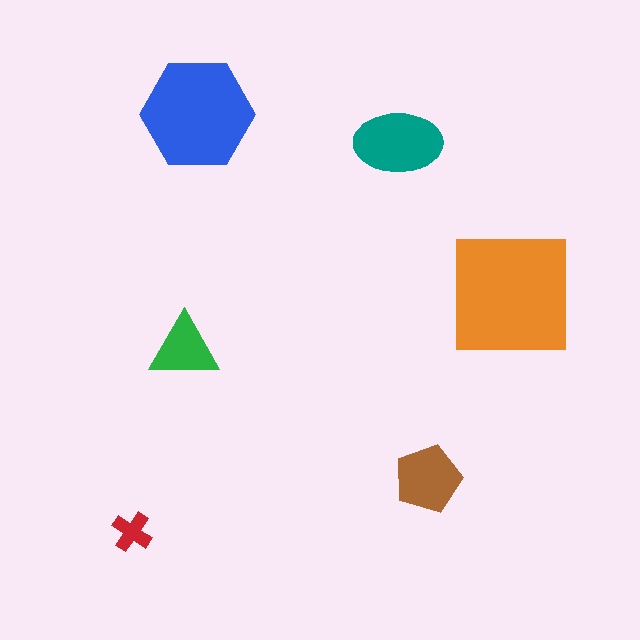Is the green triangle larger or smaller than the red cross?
Larger.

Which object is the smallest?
The red cross.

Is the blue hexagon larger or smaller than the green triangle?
Larger.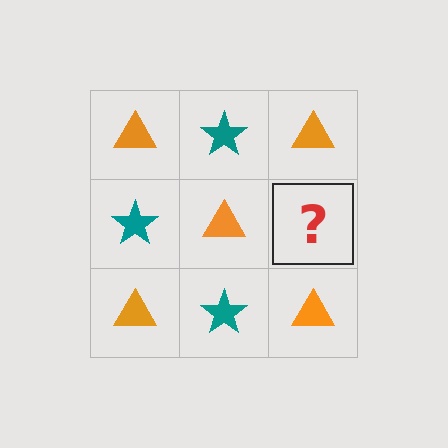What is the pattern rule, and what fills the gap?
The rule is that it alternates orange triangle and teal star in a checkerboard pattern. The gap should be filled with a teal star.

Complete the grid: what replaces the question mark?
The question mark should be replaced with a teal star.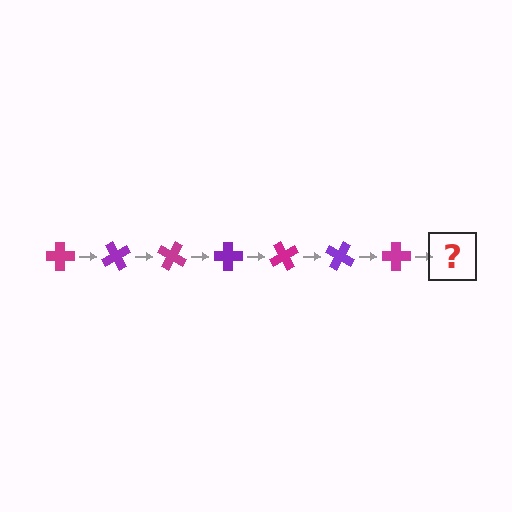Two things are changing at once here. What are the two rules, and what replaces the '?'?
The two rules are that it rotates 60 degrees each step and the color cycles through magenta and purple. The '?' should be a purple cross, rotated 420 degrees from the start.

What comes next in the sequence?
The next element should be a purple cross, rotated 420 degrees from the start.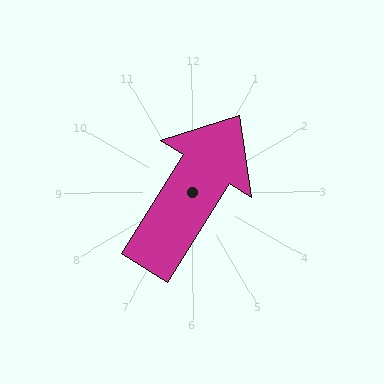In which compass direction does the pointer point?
Northeast.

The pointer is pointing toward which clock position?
Roughly 1 o'clock.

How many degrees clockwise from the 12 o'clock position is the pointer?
Approximately 32 degrees.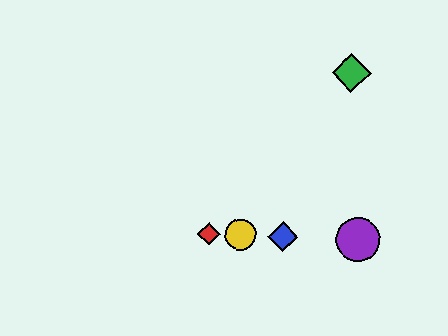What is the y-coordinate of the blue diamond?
The blue diamond is at y≈237.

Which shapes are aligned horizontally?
The red diamond, the blue diamond, the yellow circle, the purple circle are aligned horizontally.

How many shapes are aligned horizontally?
4 shapes (the red diamond, the blue diamond, the yellow circle, the purple circle) are aligned horizontally.